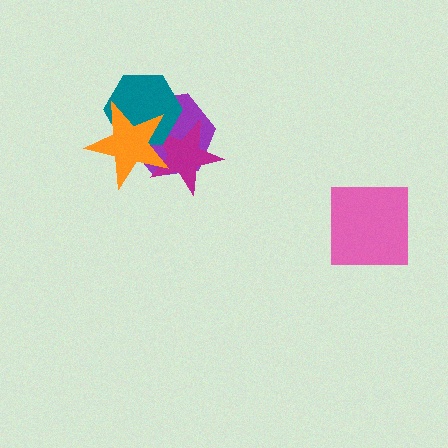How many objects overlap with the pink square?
0 objects overlap with the pink square.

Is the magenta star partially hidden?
Yes, it is partially covered by another shape.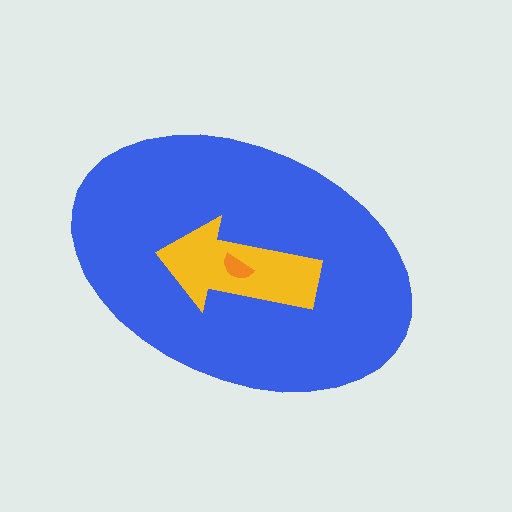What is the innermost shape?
The orange semicircle.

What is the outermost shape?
The blue ellipse.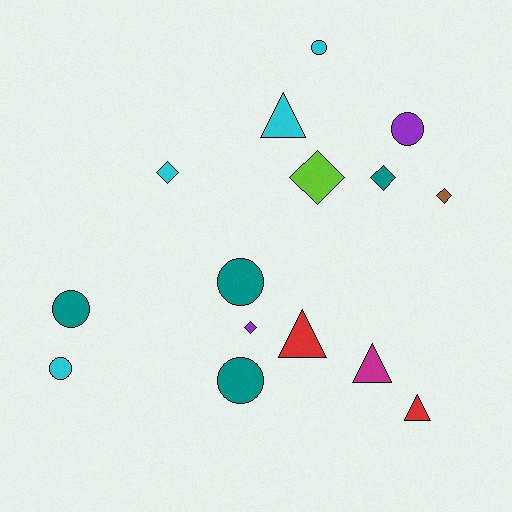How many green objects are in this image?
There are no green objects.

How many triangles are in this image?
There are 4 triangles.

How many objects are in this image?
There are 15 objects.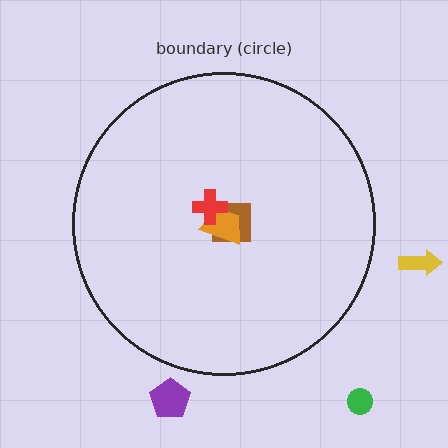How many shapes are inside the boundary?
3 inside, 3 outside.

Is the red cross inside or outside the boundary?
Inside.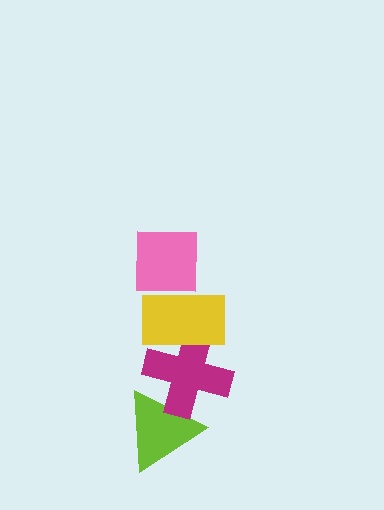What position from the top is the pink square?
The pink square is 1st from the top.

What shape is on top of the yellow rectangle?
The pink square is on top of the yellow rectangle.